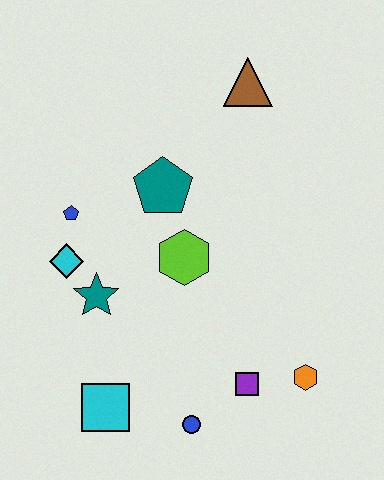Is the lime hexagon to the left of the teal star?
No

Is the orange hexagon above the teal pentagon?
No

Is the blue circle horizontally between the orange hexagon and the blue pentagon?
Yes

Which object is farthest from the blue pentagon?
The orange hexagon is farthest from the blue pentagon.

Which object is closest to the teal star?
The cyan diamond is closest to the teal star.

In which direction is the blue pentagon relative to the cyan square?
The blue pentagon is above the cyan square.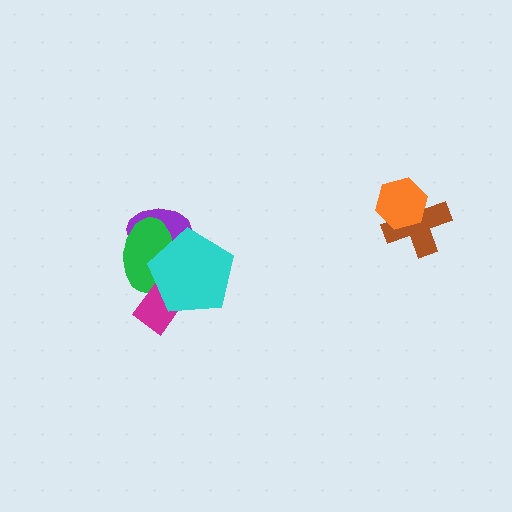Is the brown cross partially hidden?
Yes, it is partially covered by another shape.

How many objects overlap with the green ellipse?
3 objects overlap with the green ellipse.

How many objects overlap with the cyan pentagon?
3 objects overlap with the cyan pentagon.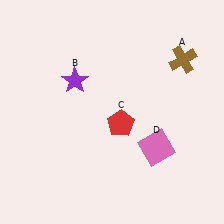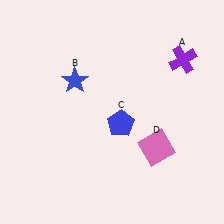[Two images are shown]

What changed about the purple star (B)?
In Image 1, B is purple. In Image 2, it changed to blue.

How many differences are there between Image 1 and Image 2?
There are 3 differences between the two images.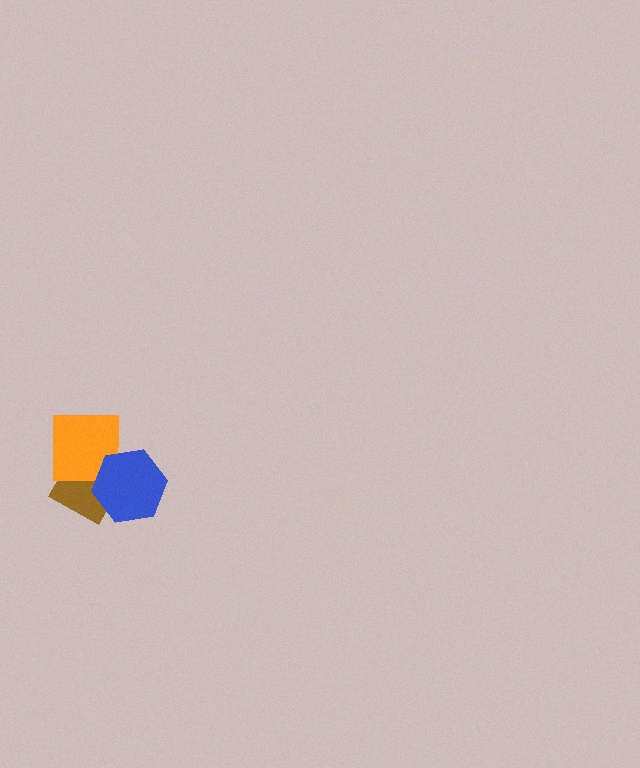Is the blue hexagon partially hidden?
No, no other shape covers it.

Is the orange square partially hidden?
Yes, it is partially covered by another shape.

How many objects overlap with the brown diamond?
2 objects overlap with the brown diamond.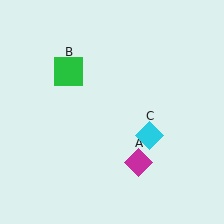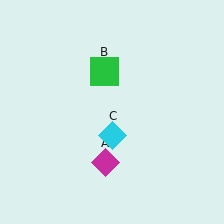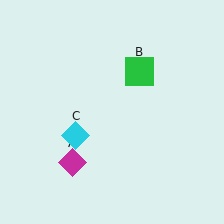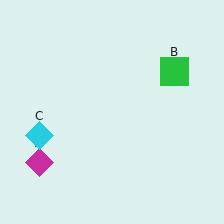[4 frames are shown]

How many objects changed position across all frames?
3 objects changed position: magenta diamond (object A), green square (object B), cyan diamond (object C).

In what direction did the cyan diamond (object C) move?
The cyan diamond (object C) moved left.